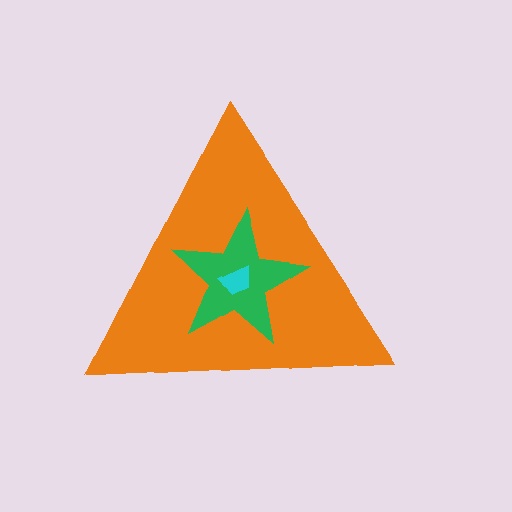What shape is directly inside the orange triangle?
The green star.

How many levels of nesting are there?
3.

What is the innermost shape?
The cyan trapezoid.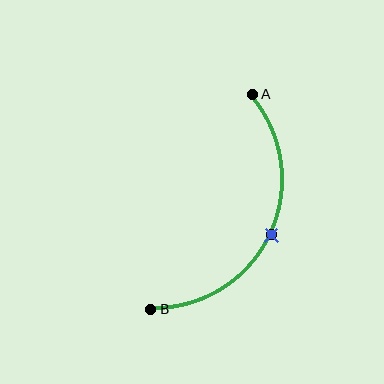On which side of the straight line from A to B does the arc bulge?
The arc bulges to the right of the straight line connecting A and B.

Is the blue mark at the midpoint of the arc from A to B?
Yes. The blue mark lies on the arc at equal arc-length from both A and B — it is the arc midpoint.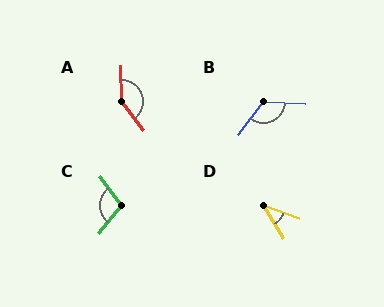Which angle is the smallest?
D, at approximately 38 degrees.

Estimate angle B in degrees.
Approximately 124 degrees.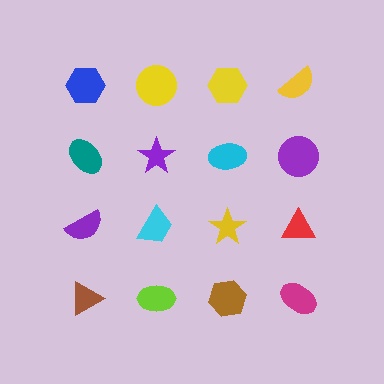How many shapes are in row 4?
4 shapes.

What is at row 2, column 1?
A teal ellipse.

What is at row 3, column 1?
A purple semicircle.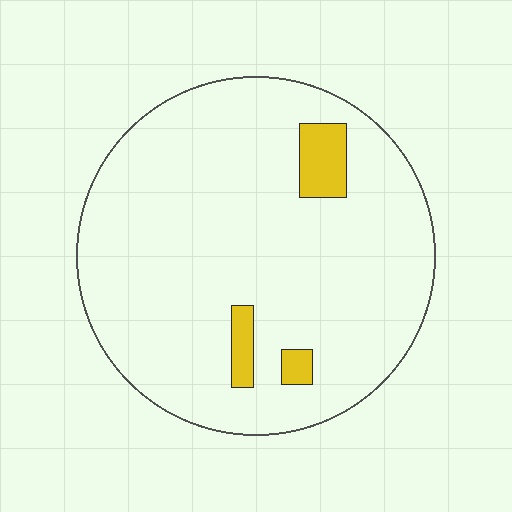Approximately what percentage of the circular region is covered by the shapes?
Approximately 5%.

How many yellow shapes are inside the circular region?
3.